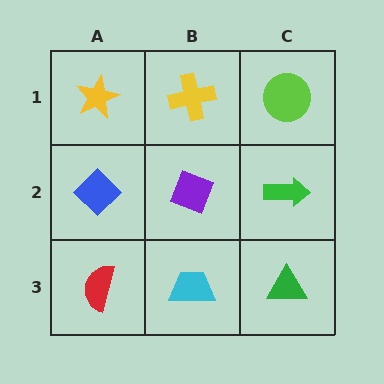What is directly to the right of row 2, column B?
A green arrow.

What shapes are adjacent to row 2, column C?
A lime circle (row 1, column C), a green triangle (row 3, column C), a purple diamond (row 2, column B).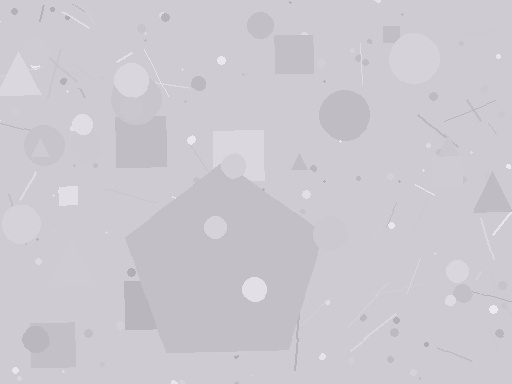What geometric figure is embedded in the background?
A pentagon is embedded in the background.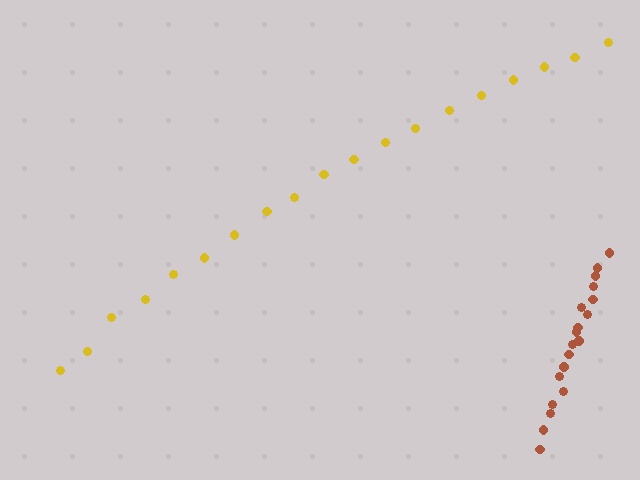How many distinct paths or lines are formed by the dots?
There are 2 distinct paths.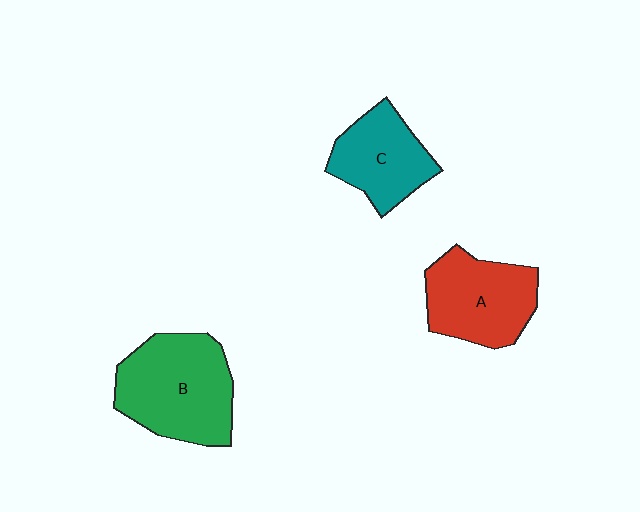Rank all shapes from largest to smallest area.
From largest to smallest: B (green), A (red), C (teal).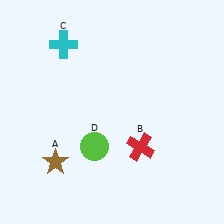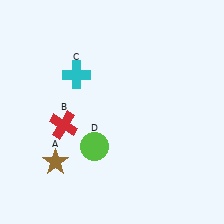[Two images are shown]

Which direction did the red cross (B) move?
The red cross (B) moved left.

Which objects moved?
The objects that moved are: the red cross (B), the cyan cross (C).